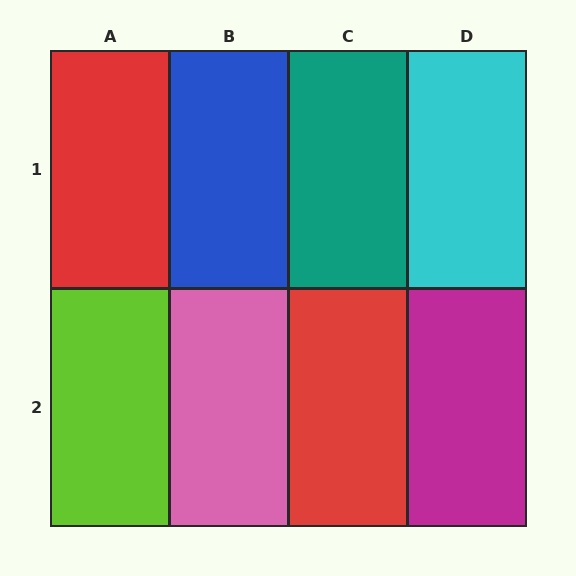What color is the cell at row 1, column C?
Teal.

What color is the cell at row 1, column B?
Blue.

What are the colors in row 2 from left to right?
Lime, pink, red, magenta.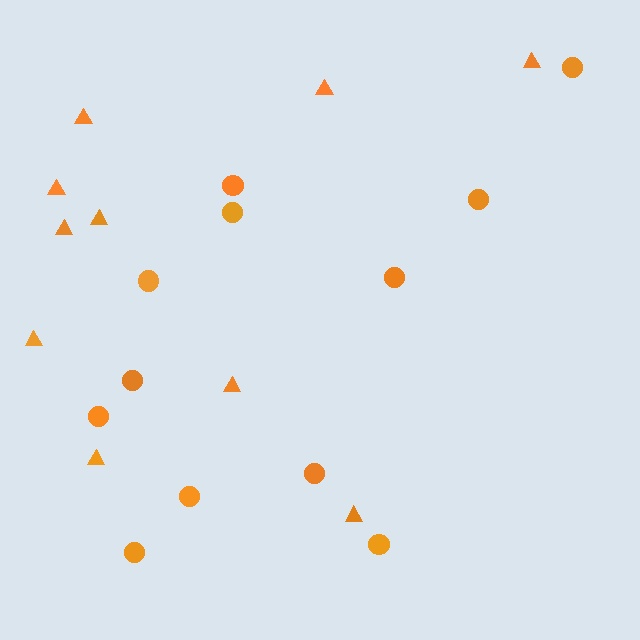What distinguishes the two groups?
There are 2 groups: one group of circles (12) and one group of triangles (10).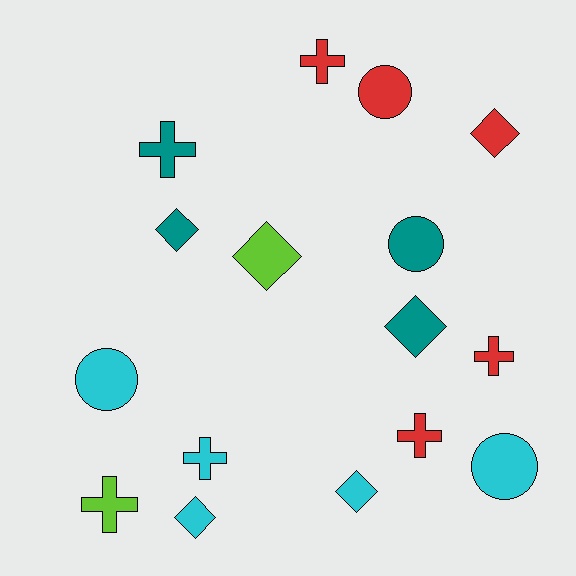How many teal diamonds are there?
There are 2 teal diamonds.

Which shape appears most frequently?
Cross, with 6 objects.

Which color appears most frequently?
Red, with 5 objects.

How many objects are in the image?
There are 16 objects.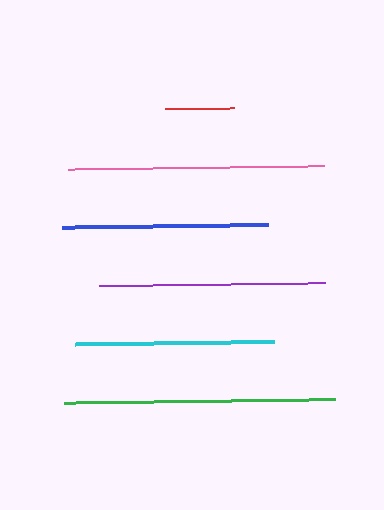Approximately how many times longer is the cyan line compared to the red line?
The cyan line is approximately 2.9 times the length of the red line.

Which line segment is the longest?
The green line is the longest at approximately 271 pixels.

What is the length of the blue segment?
The blue segment is approximately 206 pixels long.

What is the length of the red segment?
The red segment is approximately 68 pixels long.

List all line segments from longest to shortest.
From longest to shortest: green, pink, purple, blue, cyan, red.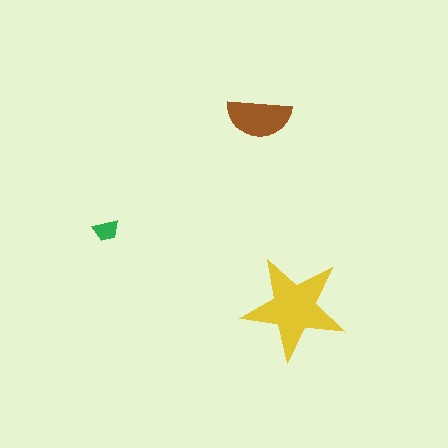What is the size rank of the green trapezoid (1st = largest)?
3rd.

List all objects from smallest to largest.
The green trapezoid, the brown semicircle, the yellow star.